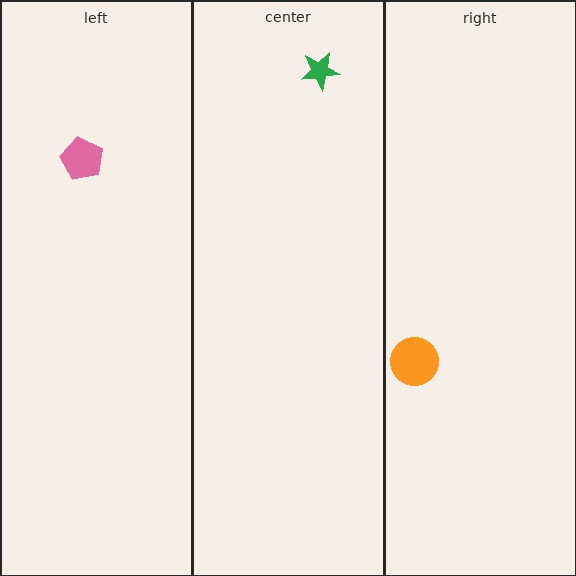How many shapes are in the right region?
1.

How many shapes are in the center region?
1.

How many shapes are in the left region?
1.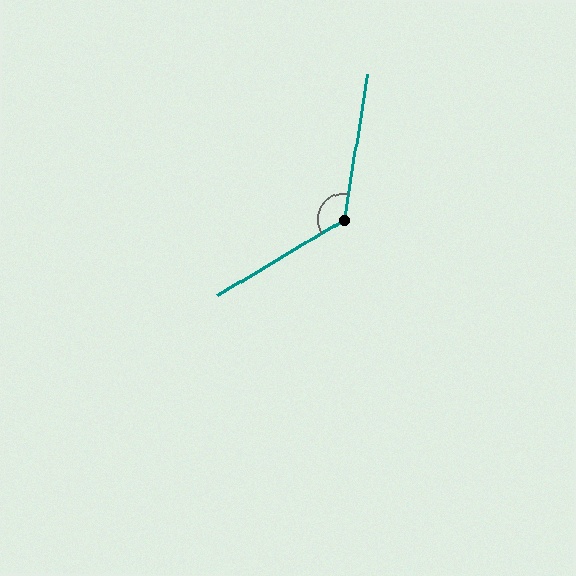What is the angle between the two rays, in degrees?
Approximately 130 degrees.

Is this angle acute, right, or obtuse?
It is obtuse.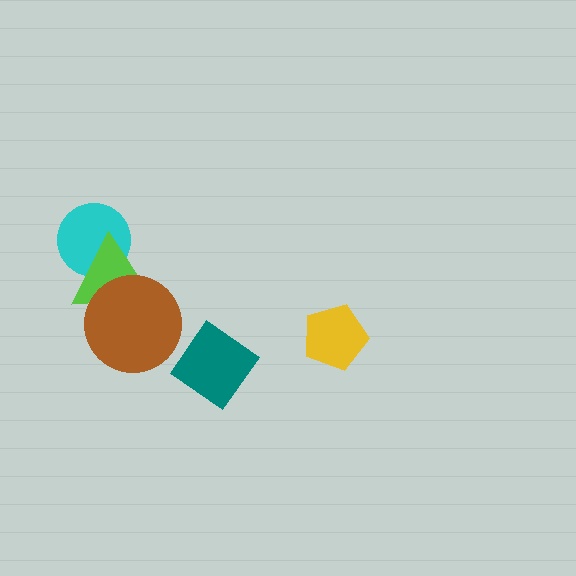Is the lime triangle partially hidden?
Yes, it is partially covered by another shape.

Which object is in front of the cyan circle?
The lime triangle is in front of the cyan circle.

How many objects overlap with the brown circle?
1 object overlaps with the brown circle.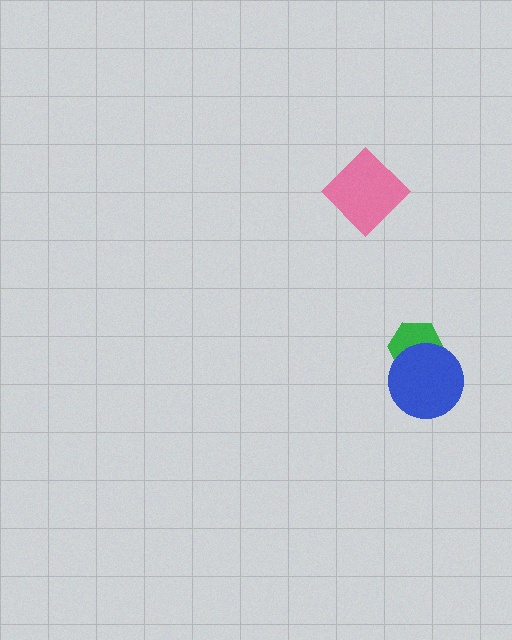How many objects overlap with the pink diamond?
0 objects overlap with the pink diamond.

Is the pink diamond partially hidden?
No, no other shape covers it.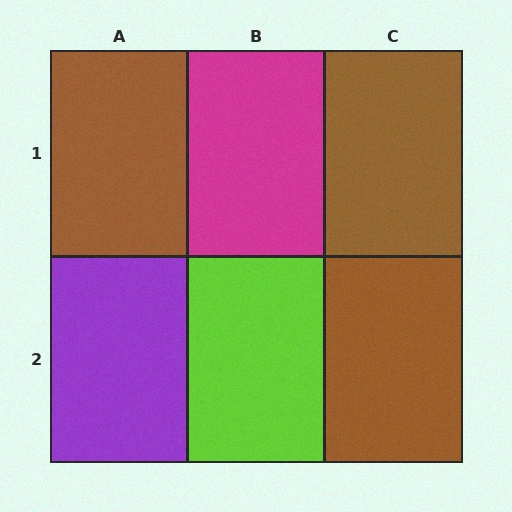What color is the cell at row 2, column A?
Purple.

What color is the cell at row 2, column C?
Brown.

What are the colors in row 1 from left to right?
Brown, magenta, brown.